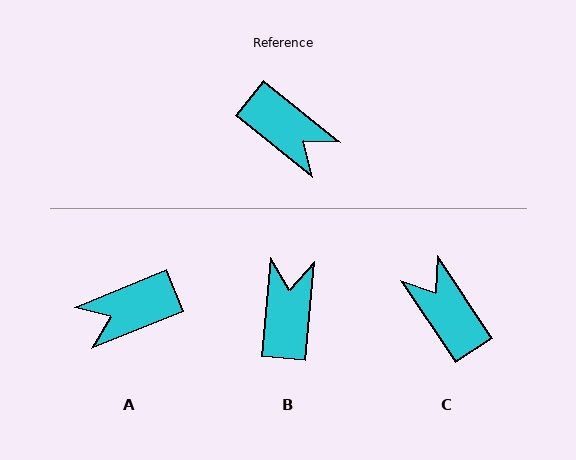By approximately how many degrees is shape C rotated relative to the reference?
Approximately 162 degrees counter-clockwise.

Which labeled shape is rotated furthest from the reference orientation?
C, about 162 degrees away.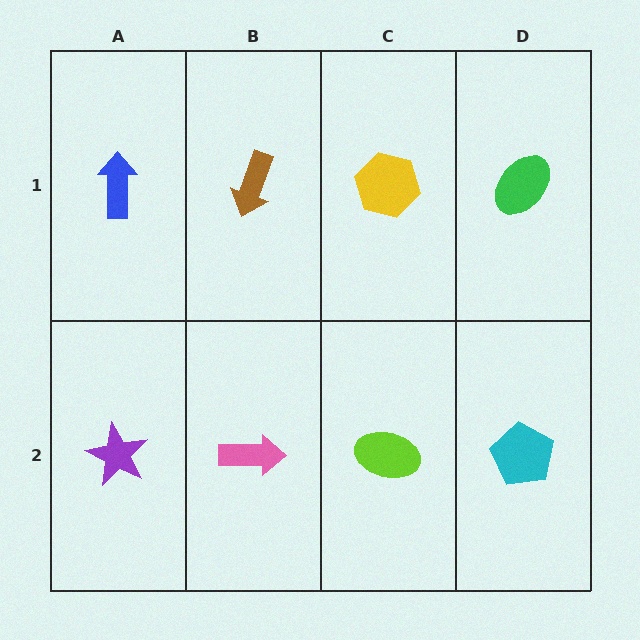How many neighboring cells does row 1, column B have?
3.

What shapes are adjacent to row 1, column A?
A purple star (row 2, column A), a brown arrow (row 1, column B).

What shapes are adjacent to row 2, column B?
A brown arrow (row 1, column B), a purple star (row 2, column A), a lime ellipse (row 2, column C).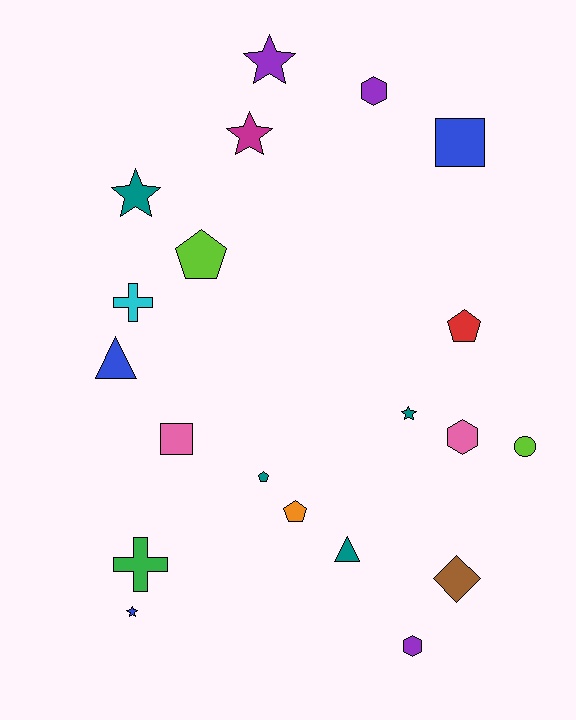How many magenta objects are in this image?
There is 1 magenta object.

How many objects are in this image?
There are 20 objects.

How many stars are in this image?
There are 5 stars.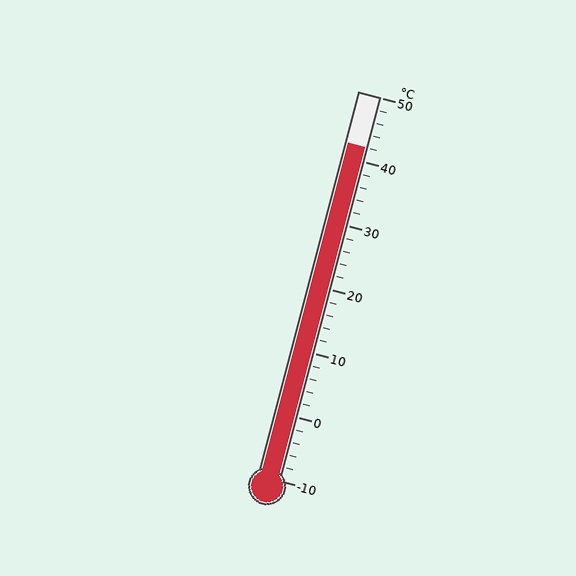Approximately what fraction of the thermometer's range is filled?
The thermometer is filled to approximately 85% of its range.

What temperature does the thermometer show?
The thermometer shows approximately 42°C.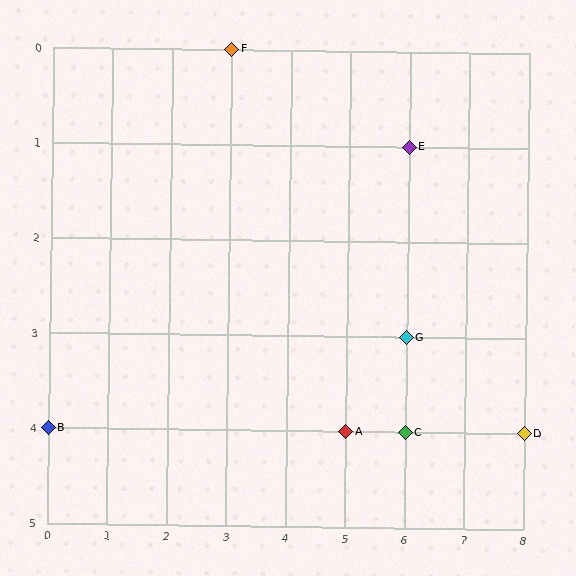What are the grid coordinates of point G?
Point G is at grid coordinates (6, 3).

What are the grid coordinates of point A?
Point A is at grid coordinates (5, 4).